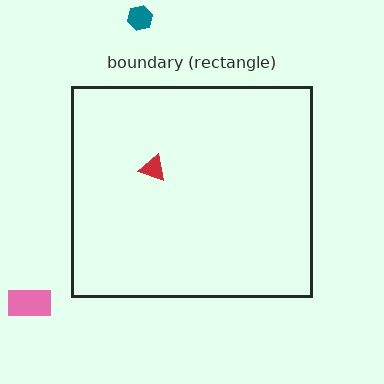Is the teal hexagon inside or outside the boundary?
Outside.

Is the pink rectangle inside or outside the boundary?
Outside.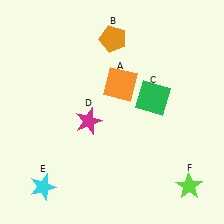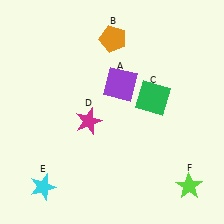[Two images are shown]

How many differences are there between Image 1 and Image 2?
There is 1 difference between the two images.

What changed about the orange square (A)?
In Image 1, A is orange. In Image 2, it changed to purple.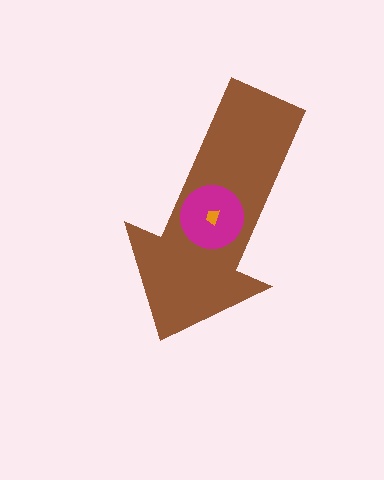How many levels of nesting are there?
3.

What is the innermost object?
The orange trapezoid.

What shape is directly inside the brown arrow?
The magenta circle.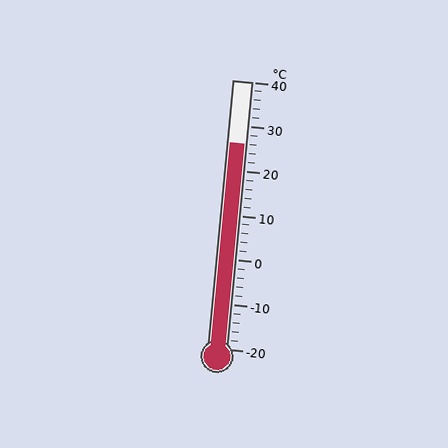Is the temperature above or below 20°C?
The temperature is above 20°C.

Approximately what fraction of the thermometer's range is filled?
The thermometer is filled to approximately 75% of its range.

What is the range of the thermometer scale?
The thermometer scale ranges from -20°C to 40°C.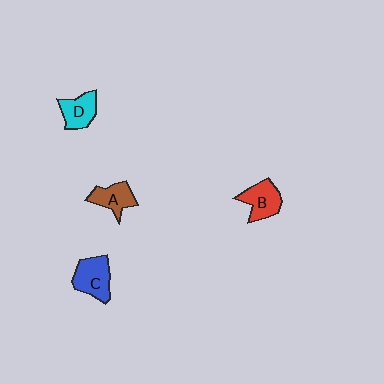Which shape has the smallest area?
Shape A (brown).